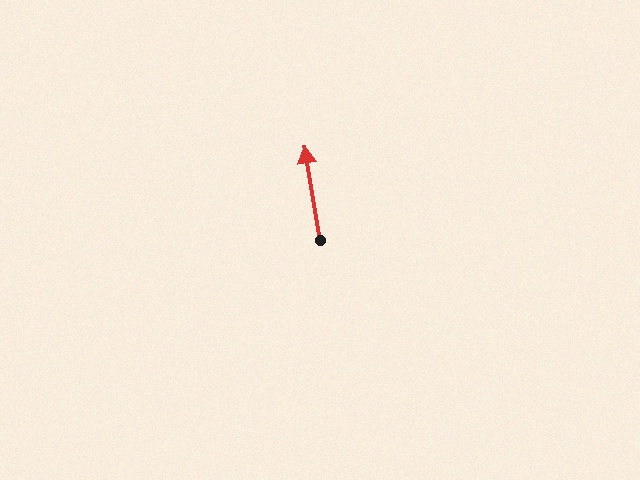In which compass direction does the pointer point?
North.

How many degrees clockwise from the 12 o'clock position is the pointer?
Approximately 351 degrees.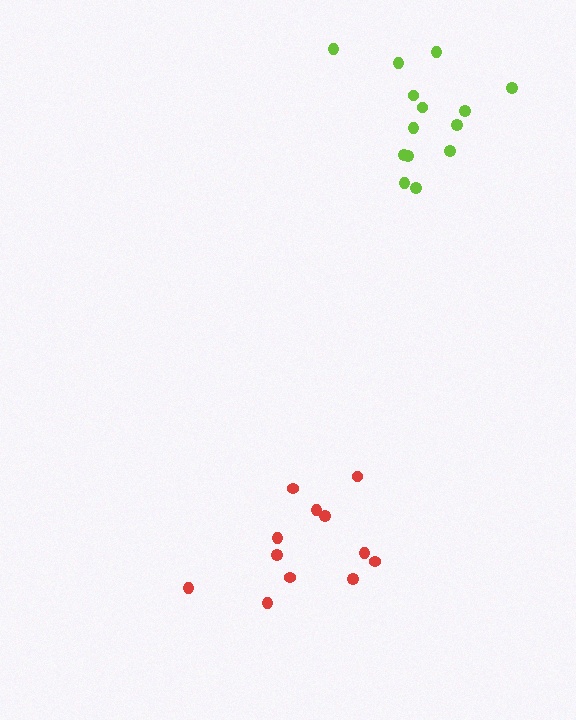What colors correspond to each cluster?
The clusters are colored: lime, red.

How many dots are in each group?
Group 1: 14 dots, Group 2: 12 dots (26 total).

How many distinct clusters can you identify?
There are 2 distinct clusters.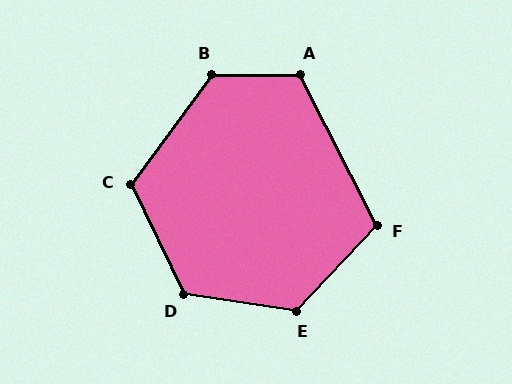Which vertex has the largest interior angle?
B, at approximately 126 degrees.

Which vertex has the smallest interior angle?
F, at approximately 110 degrees.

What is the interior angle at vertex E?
Approximately 125 degrees (obtuse).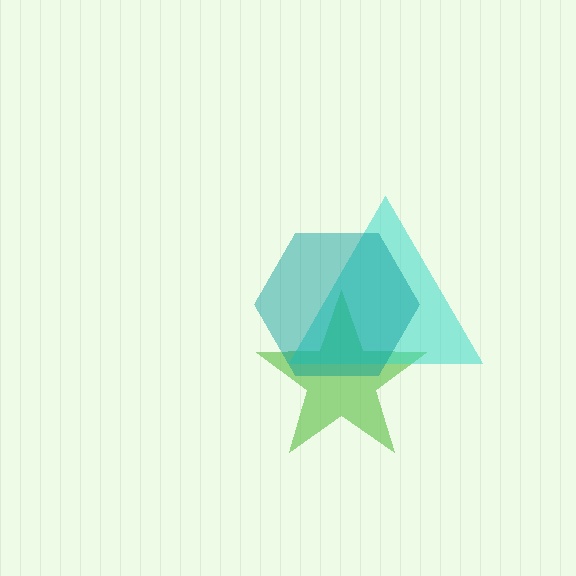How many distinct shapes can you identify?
There are 3 distinct shapes: a lime star, a cyan triangle, a teal hexagon.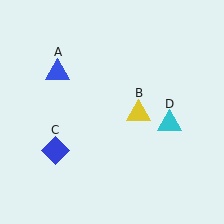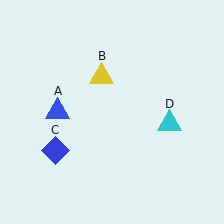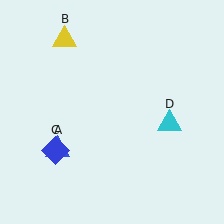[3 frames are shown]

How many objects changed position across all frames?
2 objects changed position: blue triangle (object A), yellow triangle (object B).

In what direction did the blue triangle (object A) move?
The blue triangle (object A) moved down.